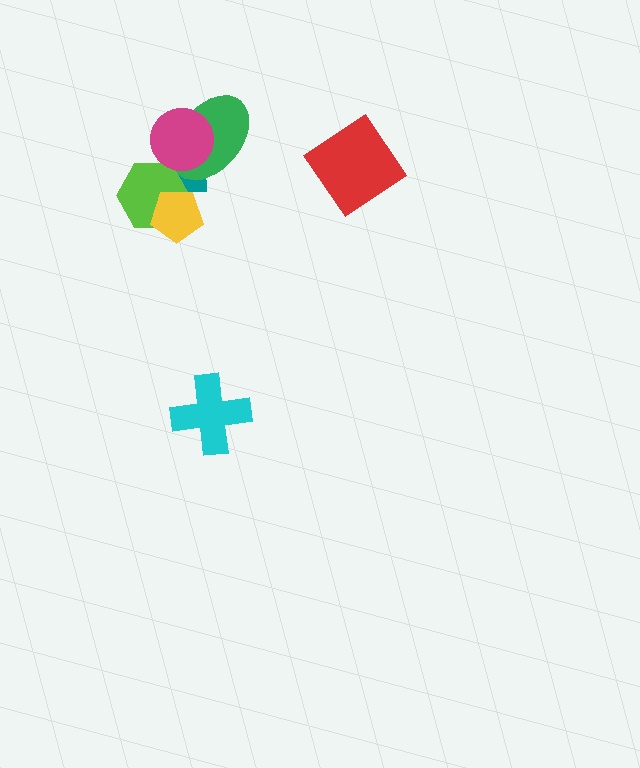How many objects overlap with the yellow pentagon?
2 objects overlap with the yellow pentagon.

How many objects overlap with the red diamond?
0 objects overlap with the red diamond.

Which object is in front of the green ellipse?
The magenta circle is in front of the green ellipse.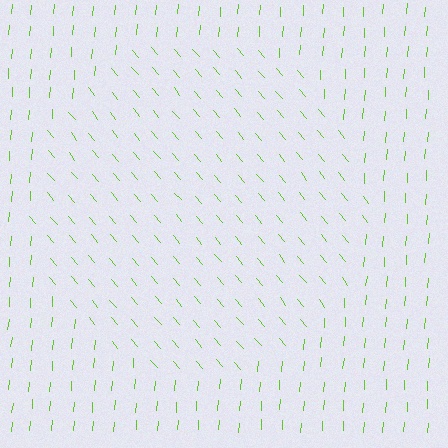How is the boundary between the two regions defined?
The boundary is defined purely by a change in line orientation (approximately 45 degrees difference). All lines are the same color and thickness.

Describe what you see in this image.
The image is filled with small lime line segments. A circle region in the image has lines oriented differently from the surrounding lines, creating a visible texture boundary.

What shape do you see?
I see a circle.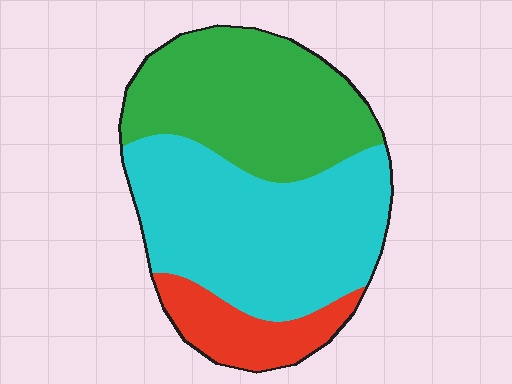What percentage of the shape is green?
Green covers about 40% of the shape.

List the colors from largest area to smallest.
From largest to smallest: cyan, green, red.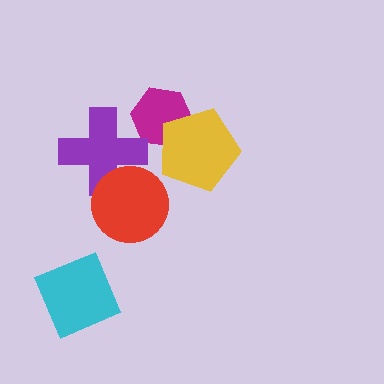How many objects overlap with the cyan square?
0 objects overlap with the cyan square.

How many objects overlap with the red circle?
1 object overlaps with the red circle.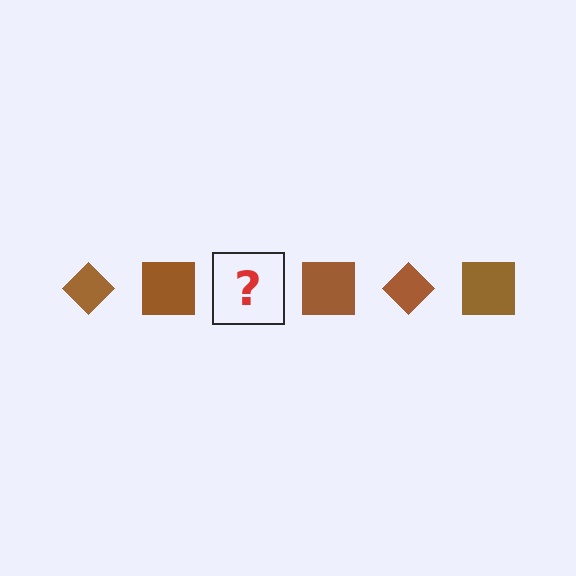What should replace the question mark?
The question mark should be replaced with a brown diamond.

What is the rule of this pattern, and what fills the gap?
The rule is that the pattern cycles through diamond, square shapes in brown. The gap should be filled with a brown diamond.